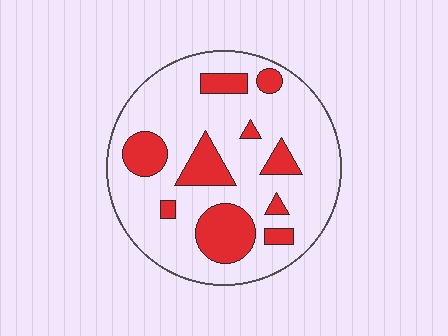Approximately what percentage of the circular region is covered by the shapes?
Approximately 25%.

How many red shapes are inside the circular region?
10.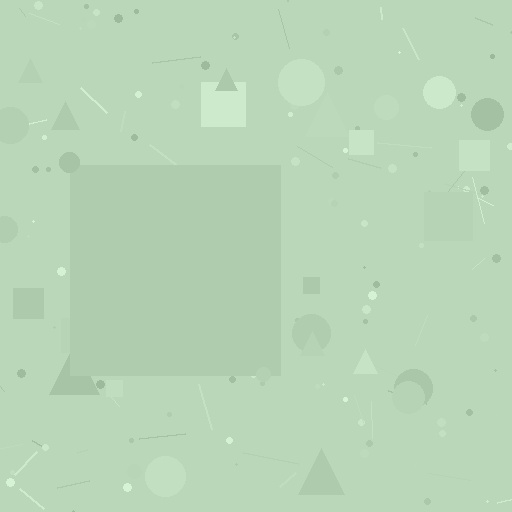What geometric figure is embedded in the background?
A square is embedded in the background.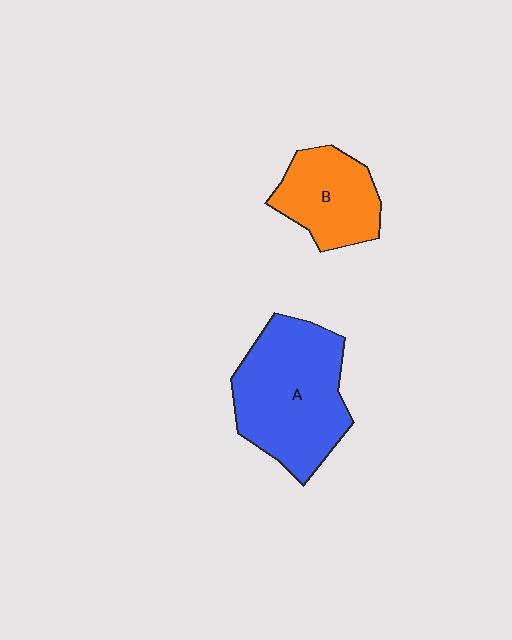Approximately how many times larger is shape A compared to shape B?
Approximately 1.7 times.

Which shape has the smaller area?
Shape B (orange).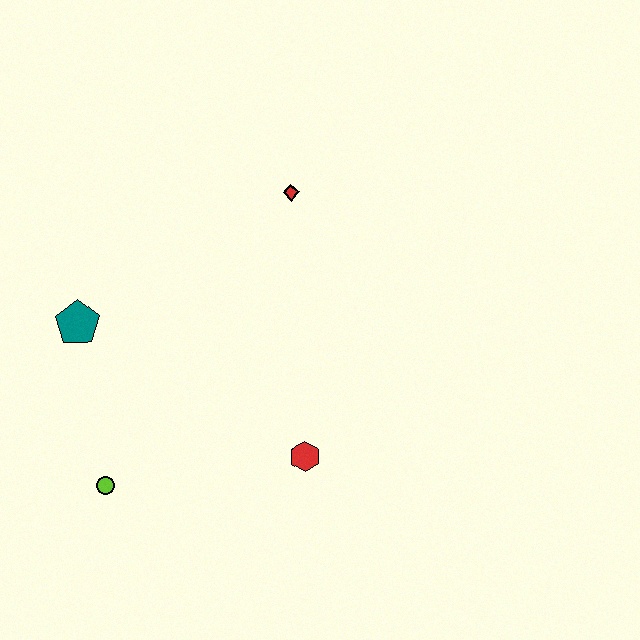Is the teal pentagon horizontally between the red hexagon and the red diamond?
No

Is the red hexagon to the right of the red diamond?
Yes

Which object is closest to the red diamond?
The teal pentagon is closest to the red diamond.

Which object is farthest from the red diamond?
The lime circle is farthest from the red diamond.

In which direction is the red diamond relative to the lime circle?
The red diamond is above the lime circle.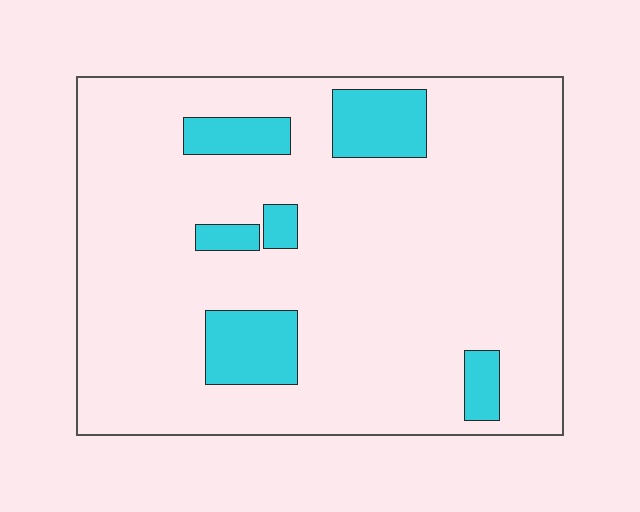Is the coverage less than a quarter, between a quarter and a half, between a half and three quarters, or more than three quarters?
Less than a quarter.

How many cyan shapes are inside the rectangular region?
6.